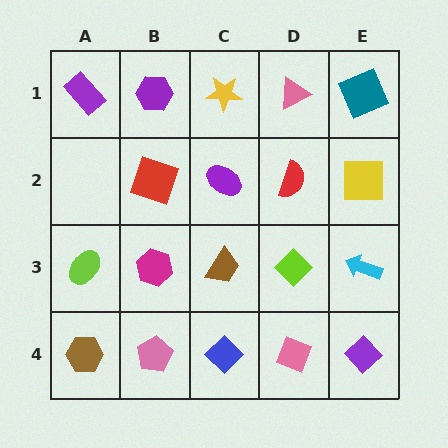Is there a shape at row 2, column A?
No, that cell is empty.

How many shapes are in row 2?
4 shapes.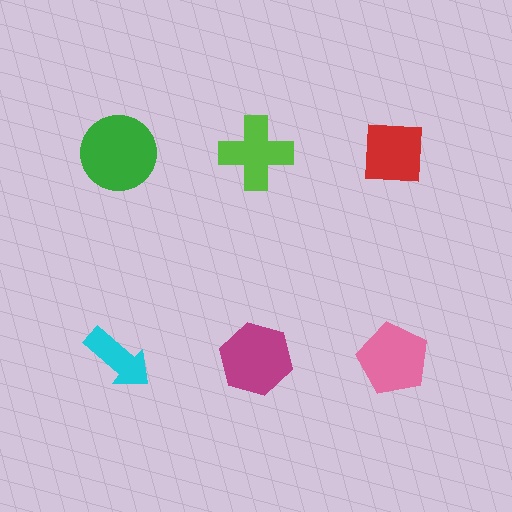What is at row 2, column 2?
A magenta hexagon.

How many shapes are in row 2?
3 shapes.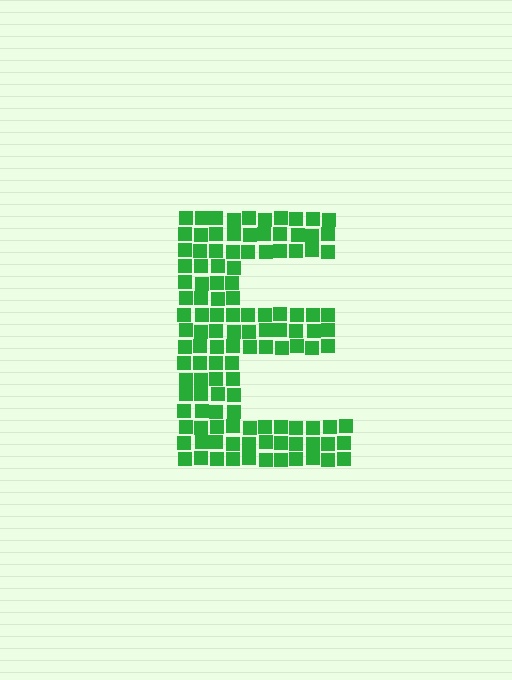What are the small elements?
The small elements are squares.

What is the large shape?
The large shape is the letter E.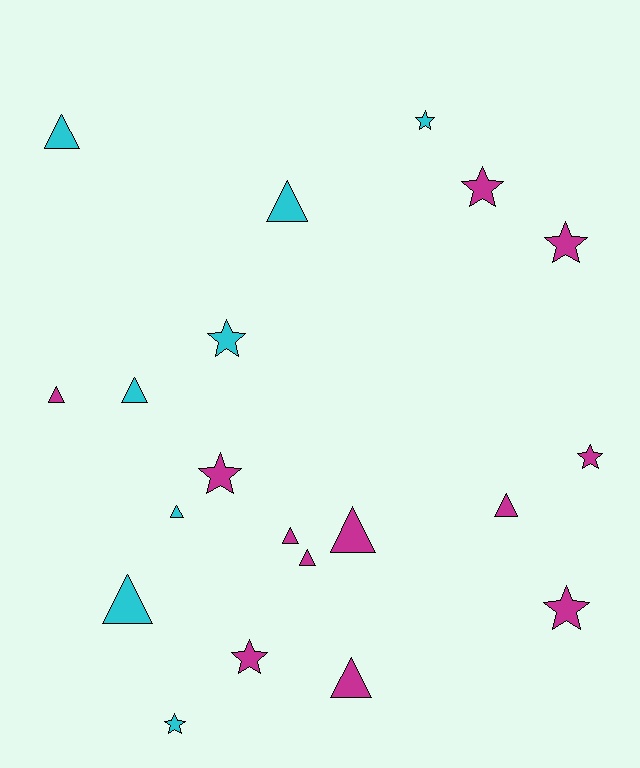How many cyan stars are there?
There are 3 cyan stars.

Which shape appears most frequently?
Triangle, with 11 objects.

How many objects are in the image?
There are 20 objects.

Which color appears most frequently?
Magenta, with 12 objects.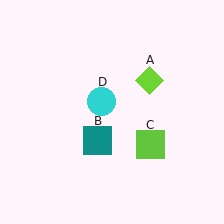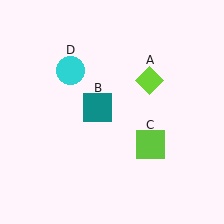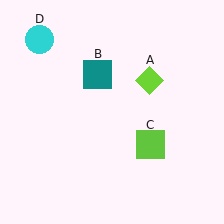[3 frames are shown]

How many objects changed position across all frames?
2 objects changed position: teal square (object B), cyan circle (object D).